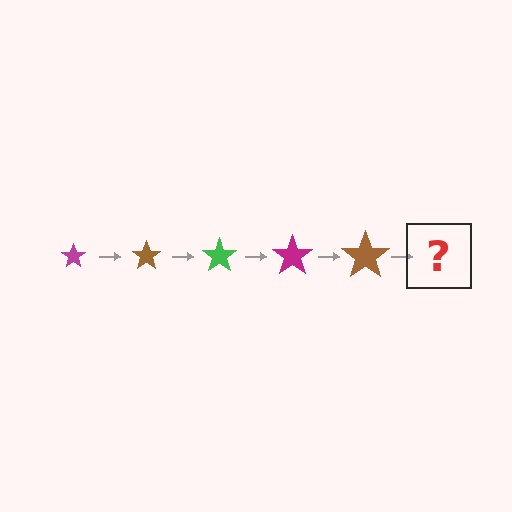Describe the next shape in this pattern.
It should be a green star, larger than the previous one.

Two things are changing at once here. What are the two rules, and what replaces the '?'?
The two rules are that the star grows larger each step and the color cycles through magenta, brown, and green. The '?' should be a green star, larger than the previous one.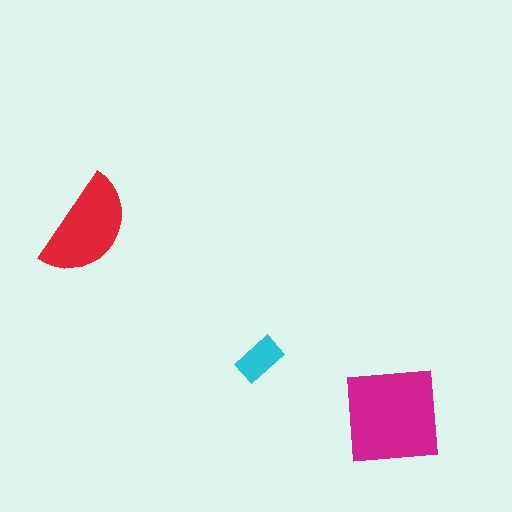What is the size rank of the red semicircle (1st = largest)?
2nd.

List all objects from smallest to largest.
The cyan rectangle, the red semicircle, the magenta square.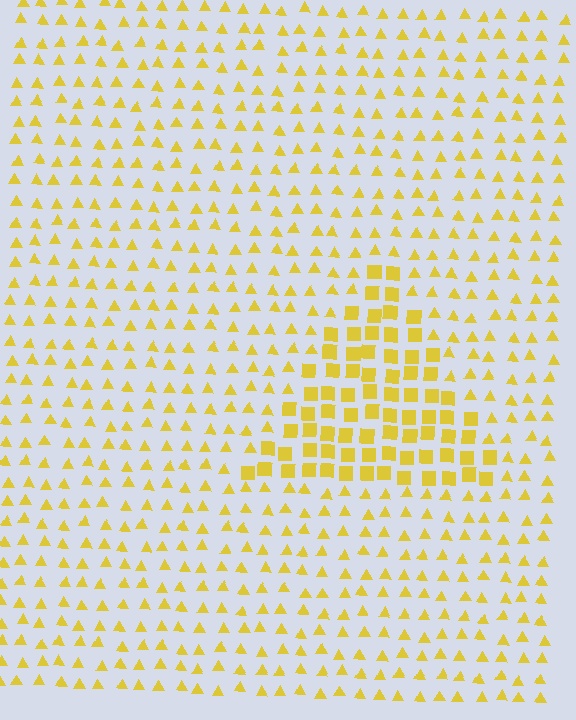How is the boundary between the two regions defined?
The boundary is defined by a change in element shape: squares inside vs. triangles outside. All elements share the same color and spacing.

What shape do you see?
I see a triangle.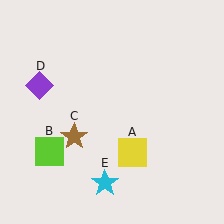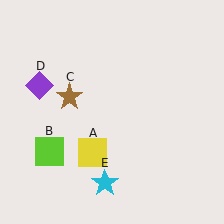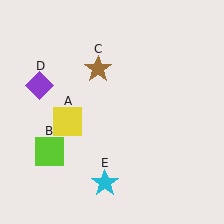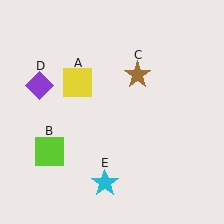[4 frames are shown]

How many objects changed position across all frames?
2 objects changed position: yellow square (object A), brown star (object C).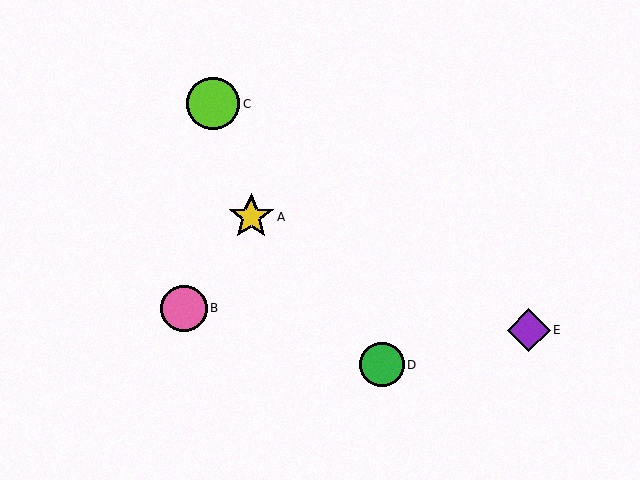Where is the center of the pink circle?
The center of the pink circle is at (184, 308).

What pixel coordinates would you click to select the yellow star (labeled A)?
Click at (251, 217) to select the yellow star A.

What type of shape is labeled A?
Shape A is a yellow star.